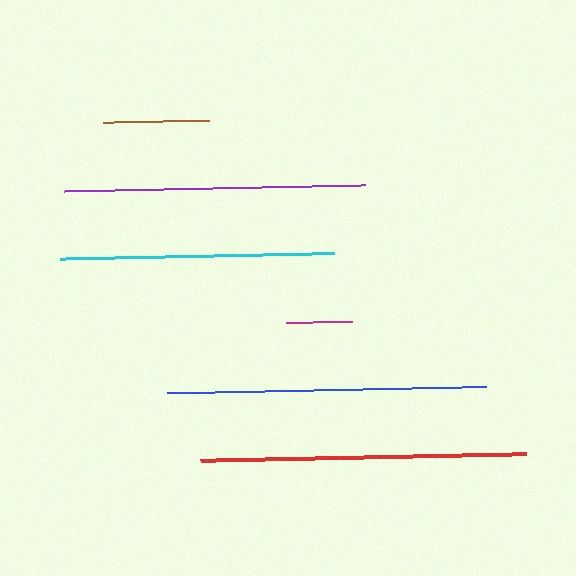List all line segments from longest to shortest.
From longest to shortest: red, blue, purple, cyan, brown, magenta.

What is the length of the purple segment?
The purple segment is approximately 300 pixels long.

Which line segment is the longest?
The red line is the longest at approximately 326 pixels.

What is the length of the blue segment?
The blue segment is approximately 318 pixels long.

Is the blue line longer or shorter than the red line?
The red line is longer than the blue line.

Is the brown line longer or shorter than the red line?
The red line is longer than the brown line.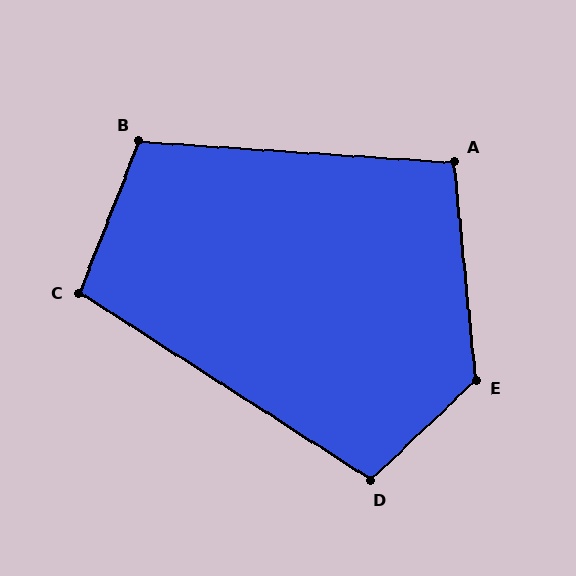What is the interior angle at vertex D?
Approximately 104 degrees (obtuse).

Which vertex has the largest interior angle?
E, at approximately 128 degrees.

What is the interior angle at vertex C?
Approximately 101 degrees (obtuse).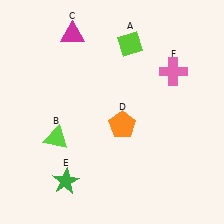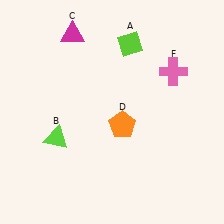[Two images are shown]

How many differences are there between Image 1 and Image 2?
There is 1 difference between the two images.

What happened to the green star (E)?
The green star (E) was removed in Image 2. It was in the bottom-left area of Image 1.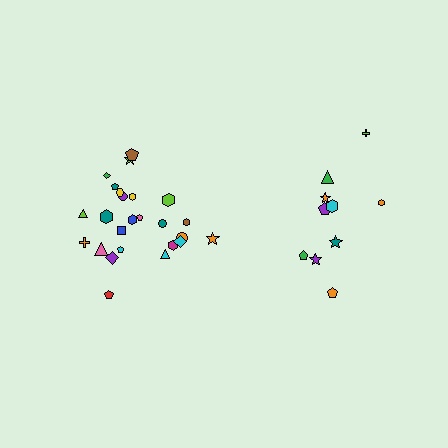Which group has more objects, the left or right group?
The left group.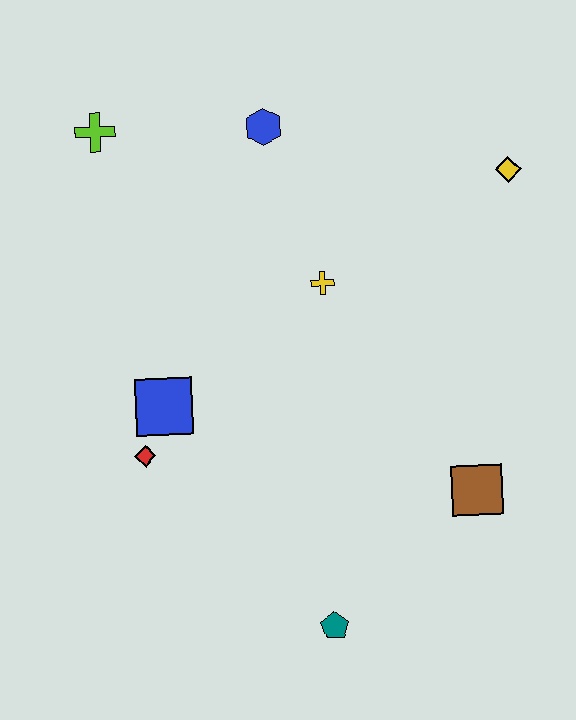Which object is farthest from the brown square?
The lime cross is farthest from the brown square.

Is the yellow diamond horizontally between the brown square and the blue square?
No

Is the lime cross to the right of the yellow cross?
No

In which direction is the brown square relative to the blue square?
The brown square is to the right of the blue square.